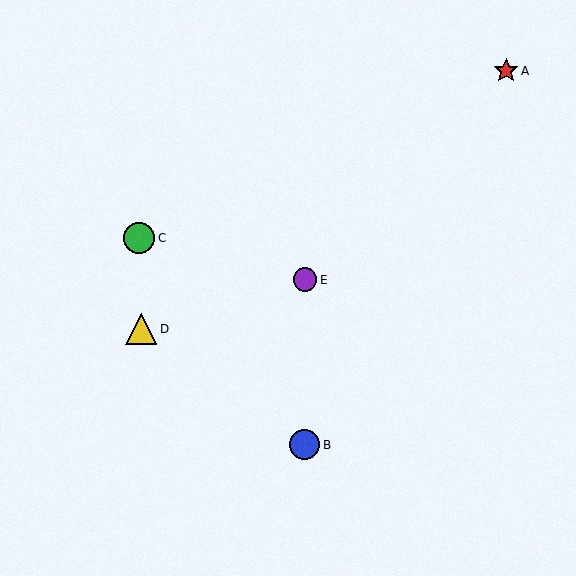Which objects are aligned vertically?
Objects B, E are aligned vertically.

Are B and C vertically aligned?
No, B is at x≈305 and C is at x≈139.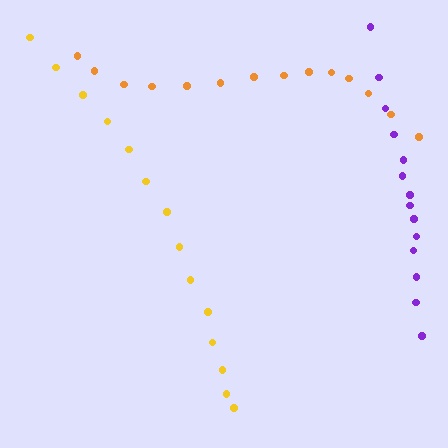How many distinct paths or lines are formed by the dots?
There are 3 distinct paths.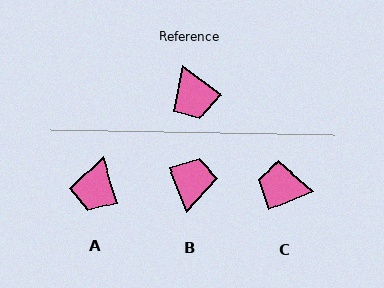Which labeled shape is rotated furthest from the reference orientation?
B, about 148 degrees away.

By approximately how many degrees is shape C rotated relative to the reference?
Approximately 120 degrees clockwise.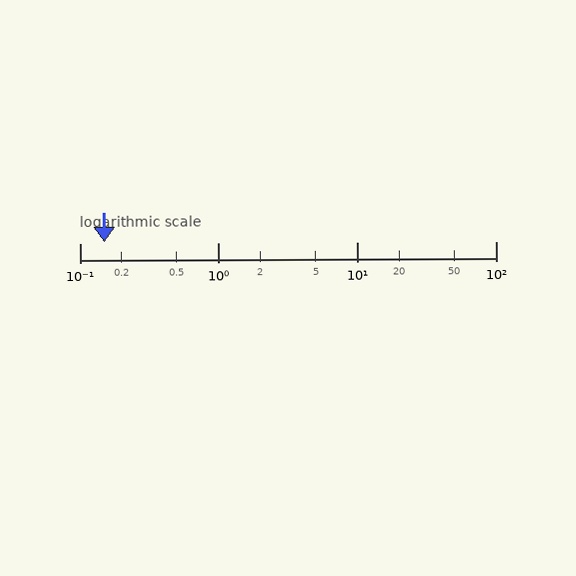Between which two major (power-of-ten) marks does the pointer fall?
The pointer is between 0.1 and 1.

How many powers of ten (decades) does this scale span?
The scale spans 3 decades, from 0.1 to 100.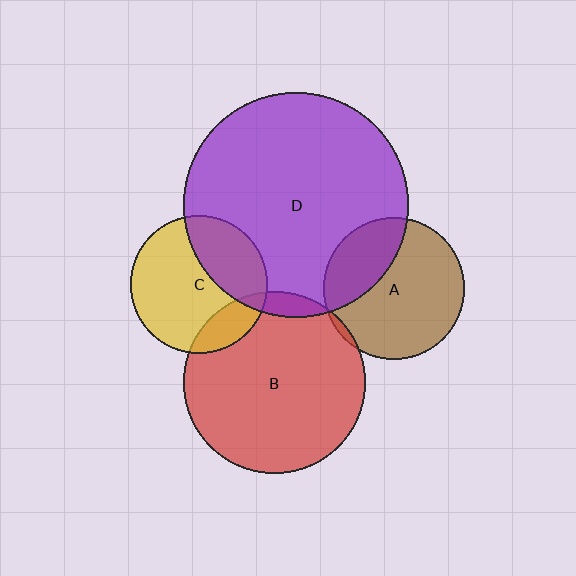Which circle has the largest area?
Circle D (purple).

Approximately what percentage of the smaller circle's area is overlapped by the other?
Approximately 5%.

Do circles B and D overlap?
Yes.